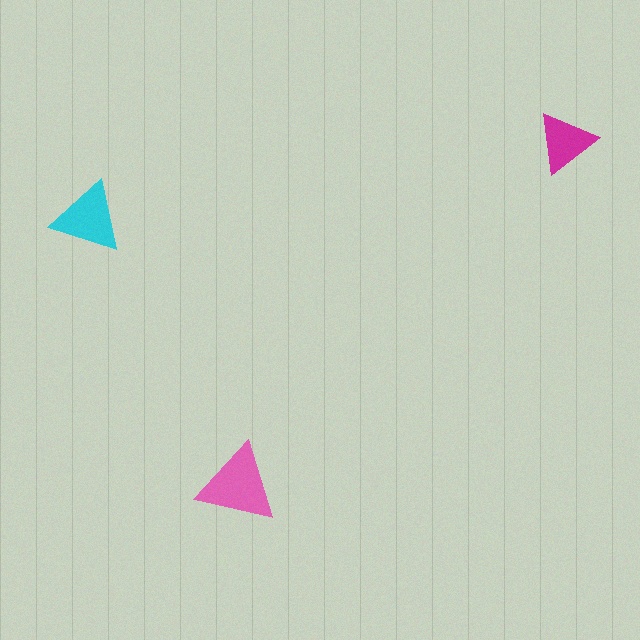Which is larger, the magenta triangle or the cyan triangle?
The cyan one.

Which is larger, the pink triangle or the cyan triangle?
The pink one.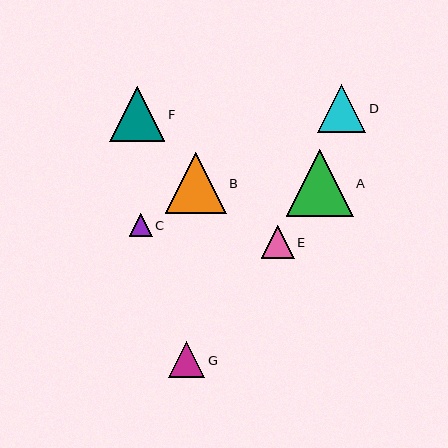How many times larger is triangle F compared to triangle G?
Triangle F is approximately 1.5 times the size of triangle G.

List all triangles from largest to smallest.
From largest to smallest: A, B, F, D, G, E, C.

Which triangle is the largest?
Triangle A is the largest with a size of approximately 67 pixels.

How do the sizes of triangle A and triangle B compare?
Triangle A and triangle B are approximately the same size.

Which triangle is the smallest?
Triangle C is the smallest with a size of approximately 23 pixels.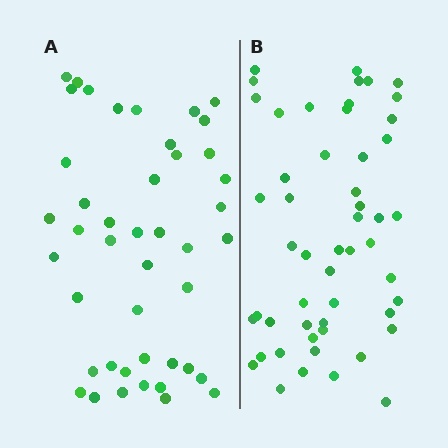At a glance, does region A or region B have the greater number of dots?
Region B (the right region) has more dots.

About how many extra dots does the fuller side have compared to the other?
Region B has roughly 8 or so more dots than region A.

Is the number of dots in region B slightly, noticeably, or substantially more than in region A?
Region B has only slightly more — the two regions are fairly close. The ratio is roughly 1.2 to 1.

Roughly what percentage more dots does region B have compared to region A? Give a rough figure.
About 20% more.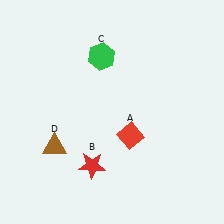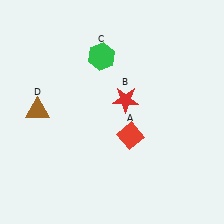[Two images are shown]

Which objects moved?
The objects that moved are: the red star (B), the brown triangle (D).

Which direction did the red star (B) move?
The red star (B) moved up.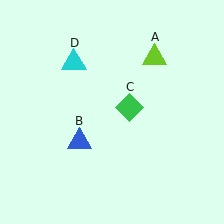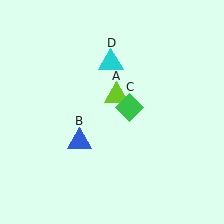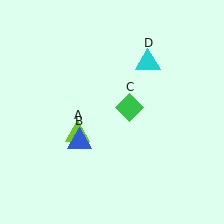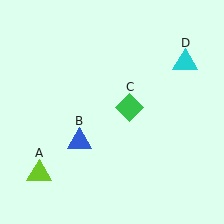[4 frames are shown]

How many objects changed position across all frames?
2 objects changed position: lime triangle (object A), cyan triangle (object D).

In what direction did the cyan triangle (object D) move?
The cyan triangle (object D) moved right.